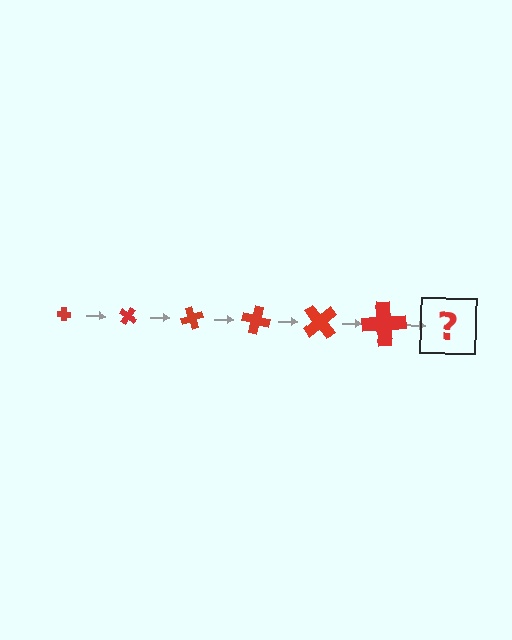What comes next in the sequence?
The next element should be a cross, larger than the previous one and rotated 210 degrees from the start.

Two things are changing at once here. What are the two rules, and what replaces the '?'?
The two rules are that the cross grows larger each step and it rotates 35 degrees each step. The '?' should be a cross, larger than the previous one and rotated 210 degrees from the start.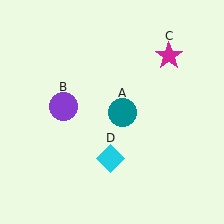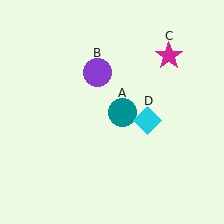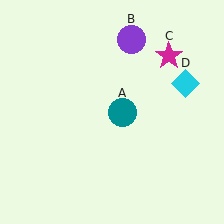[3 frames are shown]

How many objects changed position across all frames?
2 objects changed position: purple circle (object B), cyan diamond (object D).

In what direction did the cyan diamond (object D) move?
The cyan diamond (object D) moved up and to the right.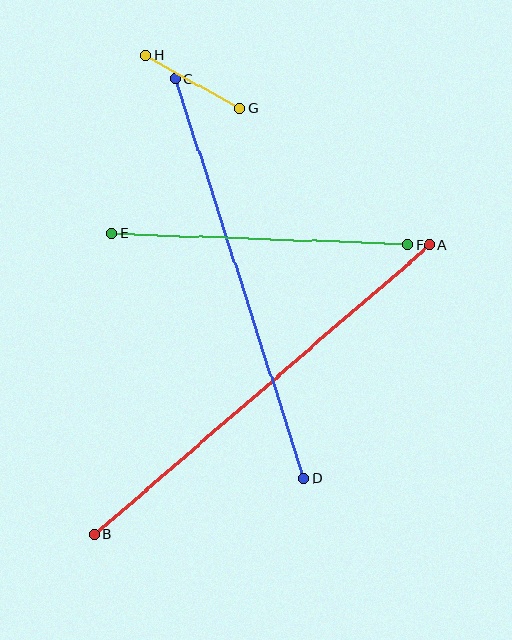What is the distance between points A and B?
The distance is approximately 443 pixels.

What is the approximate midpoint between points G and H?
The midpoint is at approximately (193, 82) pixels.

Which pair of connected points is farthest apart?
Points A and B are farthest apart.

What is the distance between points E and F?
The distance is approximately 296 pixels.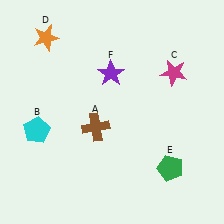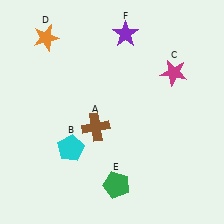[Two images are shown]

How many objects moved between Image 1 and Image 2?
3 objects moved between the two images.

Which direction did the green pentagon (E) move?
The green pentagon (E) moved left.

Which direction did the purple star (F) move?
The purple star (F) moved up.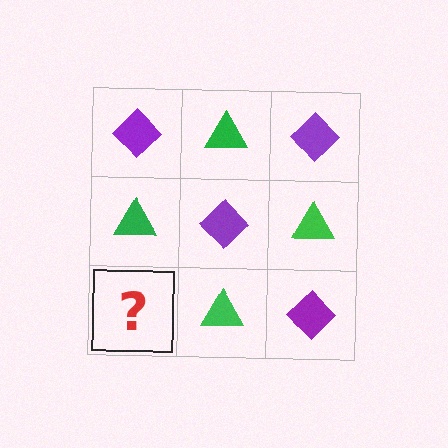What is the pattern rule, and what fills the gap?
The rule is that it alternates purple diamond and green triangle in a checkerboard pattern. The gap should be filled with a purple diamond.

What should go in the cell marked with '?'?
The missing cell should contain a purple diamond.